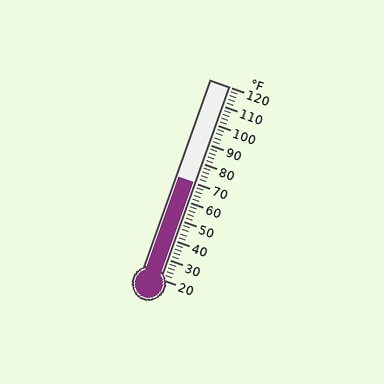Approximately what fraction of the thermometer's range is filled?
The thermometer is filled to approximately 50% of its range.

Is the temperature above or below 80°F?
The temperature is below 80°F.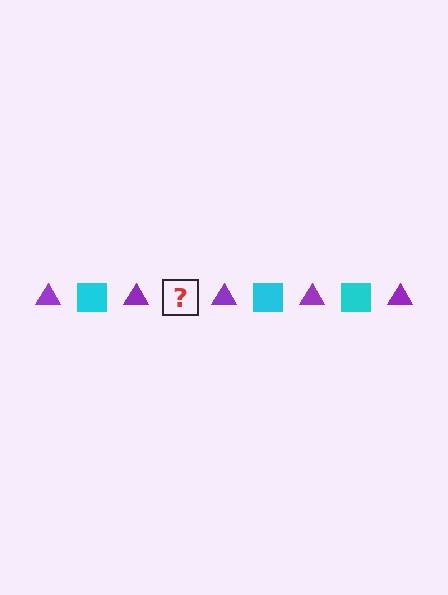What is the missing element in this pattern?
The missing element is a cyan square.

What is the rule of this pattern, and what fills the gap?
The rule is that the pattern alternates between purple triangle and cyan square. The gap should be filled with a cyan square.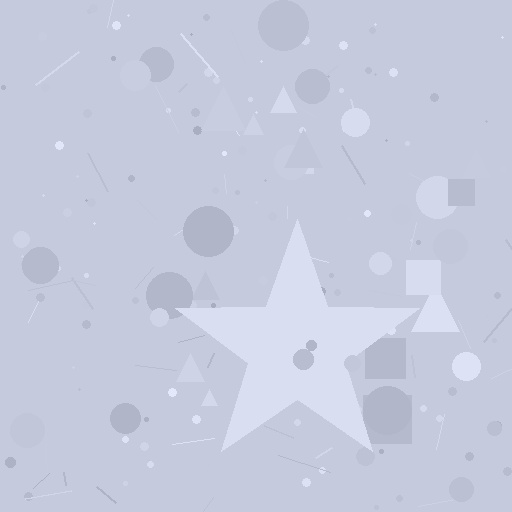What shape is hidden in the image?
A star is hidden in the image.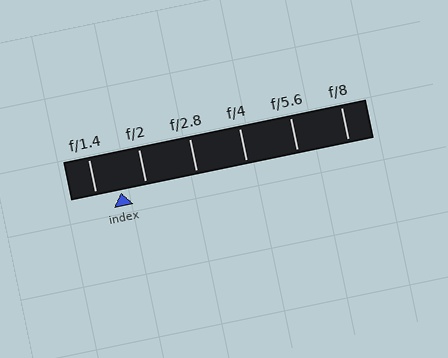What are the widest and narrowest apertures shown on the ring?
The widest aperture shown is f/1.4 and the narrowest is f/8.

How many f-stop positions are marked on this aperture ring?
There are 6 f-stop positions marked.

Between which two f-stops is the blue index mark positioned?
The index mark is between f/1.4 and f/2.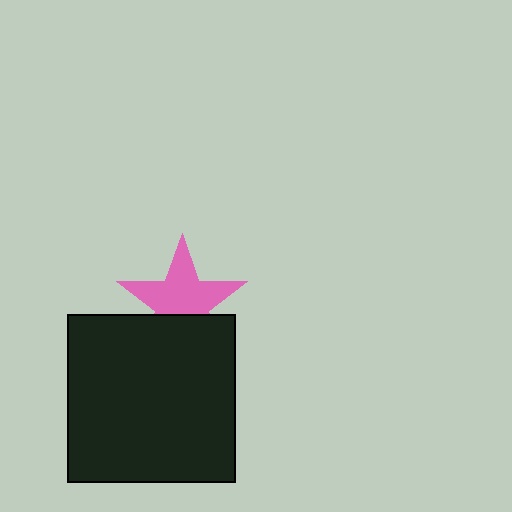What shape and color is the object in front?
The object in front is a black square.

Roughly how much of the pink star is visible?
Most of it is visible (roughly 66%).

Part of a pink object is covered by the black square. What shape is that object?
It is a star.